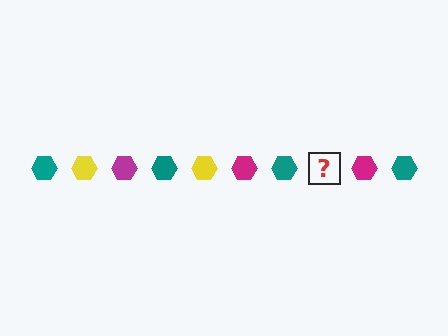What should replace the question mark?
The question mark should be replaced with a yellow hexagon.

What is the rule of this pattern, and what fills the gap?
The rule is that the pattern cycles through teal, yellow, magenta hexagons. The gap should be filled with a yellow hexagon.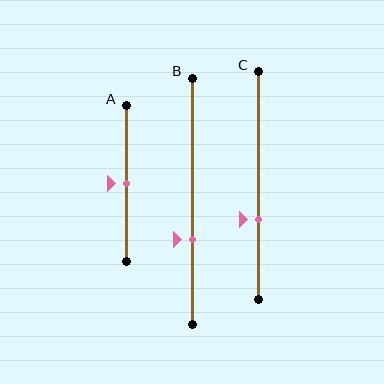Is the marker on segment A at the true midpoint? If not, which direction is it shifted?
Yes, the marker on segment A is at the true midpoint.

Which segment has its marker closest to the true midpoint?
Segment A has its marker closest to the true midpoint.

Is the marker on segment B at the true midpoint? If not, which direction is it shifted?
No, the marker on segment B is shifted downward by about 16% of the segment length.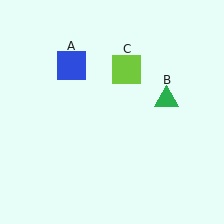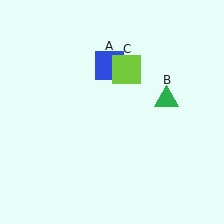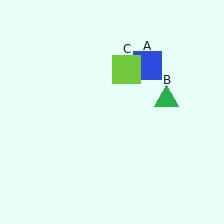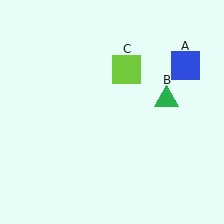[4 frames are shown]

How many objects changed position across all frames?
1 object changed position: blue square (object A).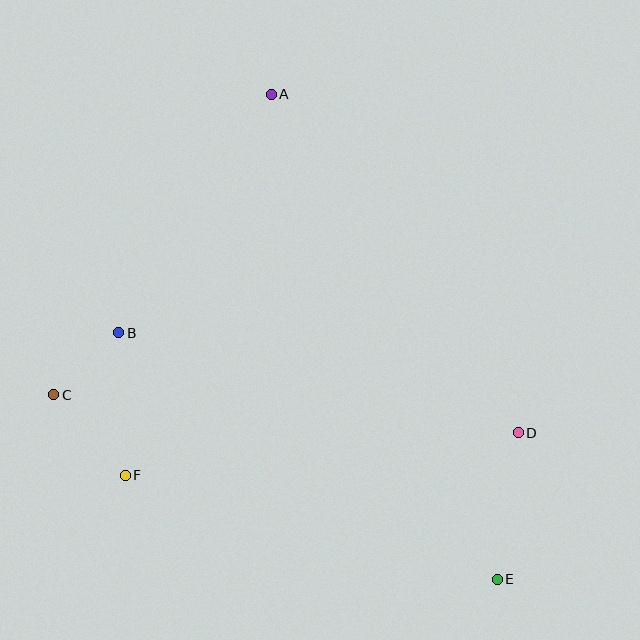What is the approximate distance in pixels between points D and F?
The distance between D and F is approximately 396 pixels.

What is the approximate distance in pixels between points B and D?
The distance between B and D is approximately 412 pixels.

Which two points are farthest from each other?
Points A and E are farthest from each other.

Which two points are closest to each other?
Points B and C are closest to each other.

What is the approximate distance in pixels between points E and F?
The distance between E and F is approximately 387 pixels.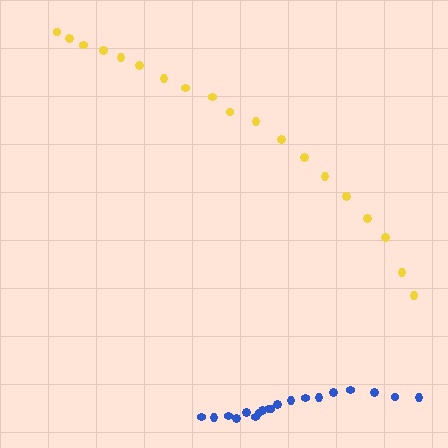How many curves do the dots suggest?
There are 2 distinct paths.